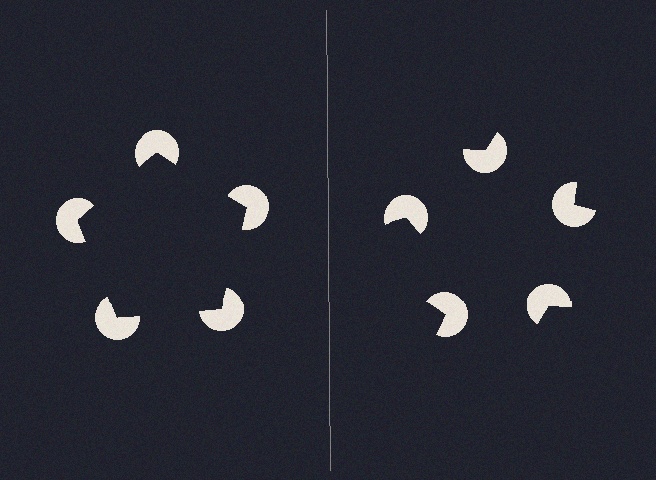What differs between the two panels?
The pac-man discs are positioned identically on both sides; only the wedge orientations differ. On the left they align to a pentagon; on the right they are misaligned.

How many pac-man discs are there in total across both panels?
10 — 5 on each side.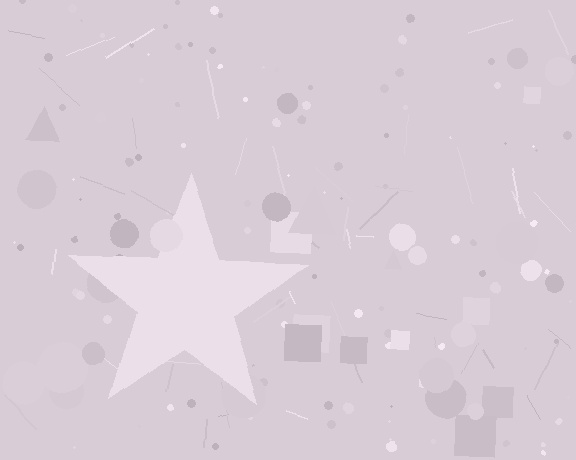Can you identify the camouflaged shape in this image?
The camouflaged shape is a star.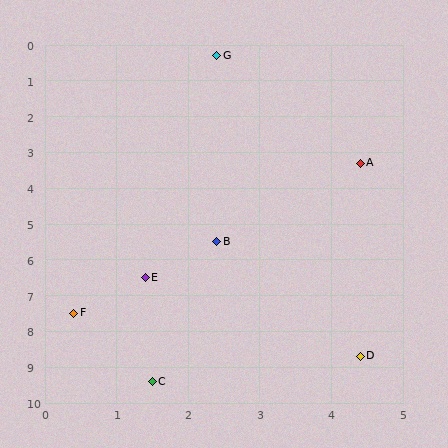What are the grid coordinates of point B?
Point B is at approximately (2.4, 5.5).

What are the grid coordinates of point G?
Point G is at approximately (2.4, 0.3).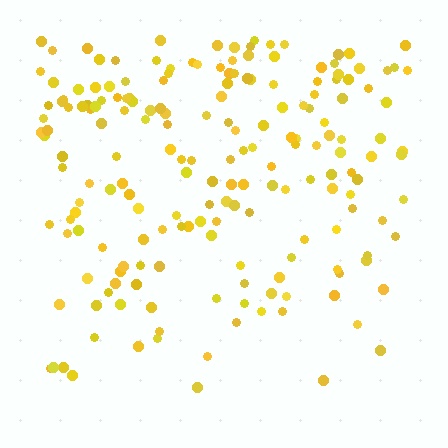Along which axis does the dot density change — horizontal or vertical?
Vertical.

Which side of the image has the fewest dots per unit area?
The bottom.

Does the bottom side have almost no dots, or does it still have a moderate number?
Still a moderate number, just noticeably fewer than the top.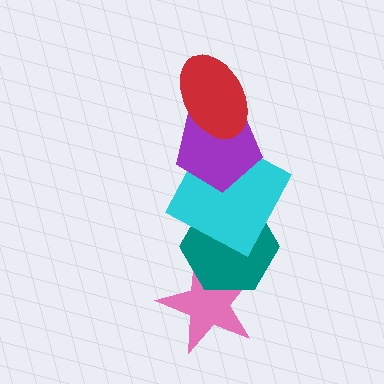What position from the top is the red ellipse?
The red ellipse is 1st from the top.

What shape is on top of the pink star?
The teal hexagon is on top of the pink star.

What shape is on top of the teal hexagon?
The cyan square is on top of the teal hexagon.